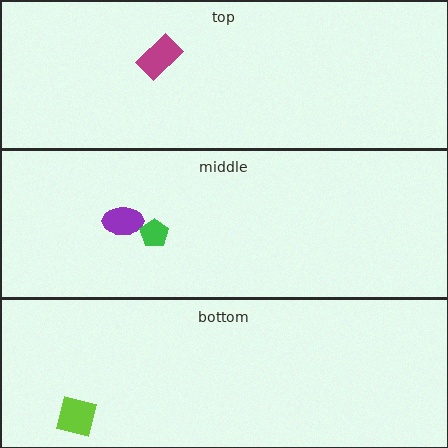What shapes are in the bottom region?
The lime square.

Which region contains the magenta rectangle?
The top region.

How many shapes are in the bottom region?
1.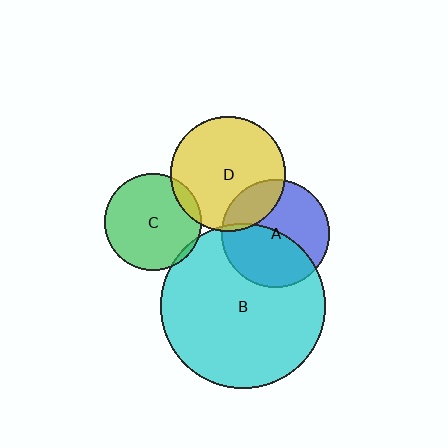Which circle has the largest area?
Circle B (cyan).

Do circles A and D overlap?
Yes.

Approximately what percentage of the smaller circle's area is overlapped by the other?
Approximately 20%.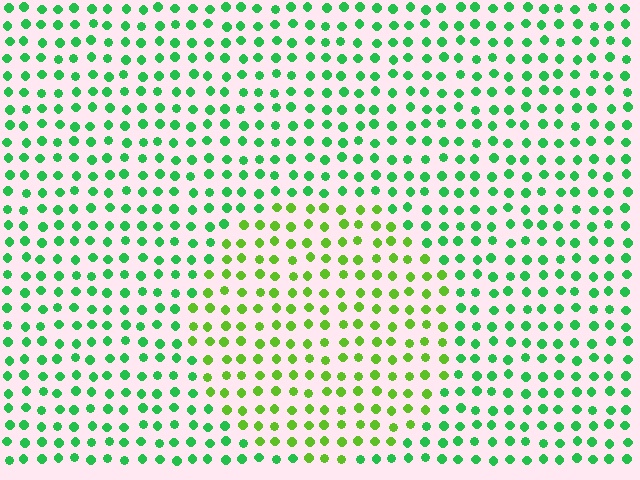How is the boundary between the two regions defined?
The boundary is defined purely by a slight shift in hue (about 37 degrees). Spacing, size, and orientation are identical on both sides.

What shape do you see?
I see a circle.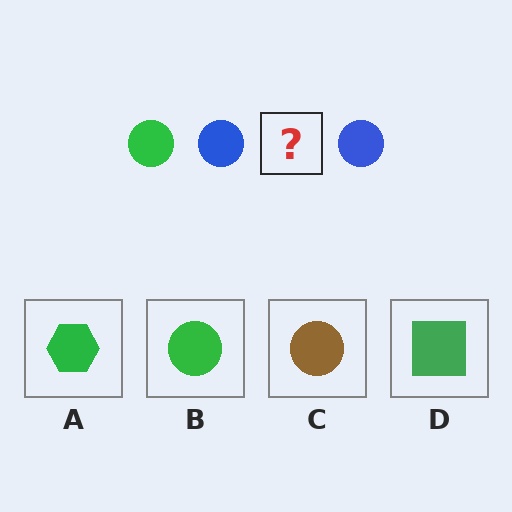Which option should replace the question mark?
Option B.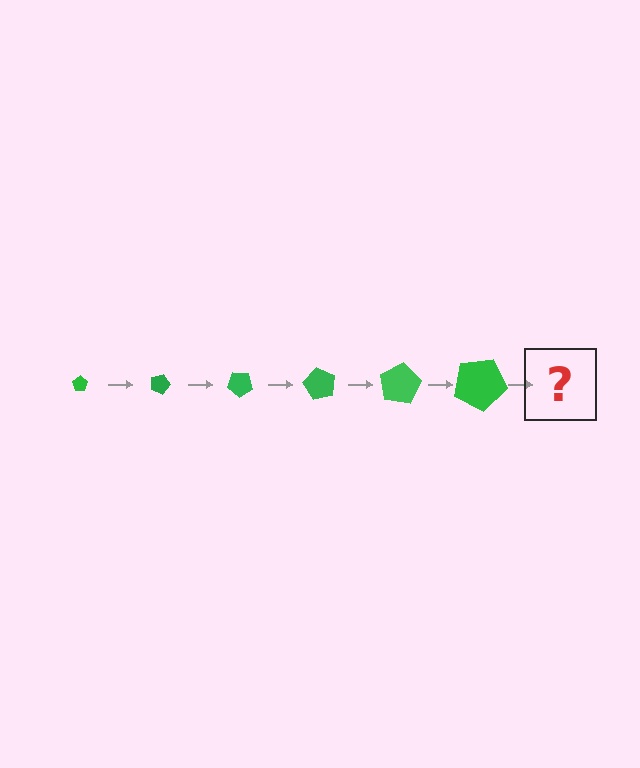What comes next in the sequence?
The next element should be a pentagon, larger than the previous one and rotated 120 degrees from the start.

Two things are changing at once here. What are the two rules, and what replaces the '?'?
The two rules are that the pentagon grows larger each step and it rotates 20 degrees each step. The '?' should be a pentagon, larger than the previous one and rotated 120 degrees from the start.